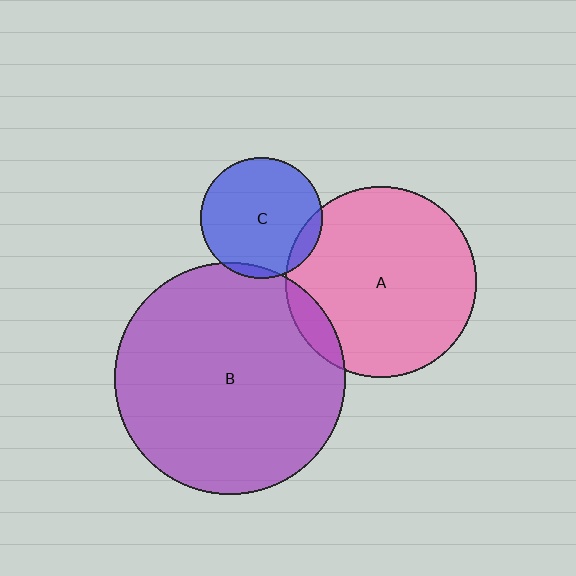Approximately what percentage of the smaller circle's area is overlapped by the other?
Approximately 5%.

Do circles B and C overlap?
Yes.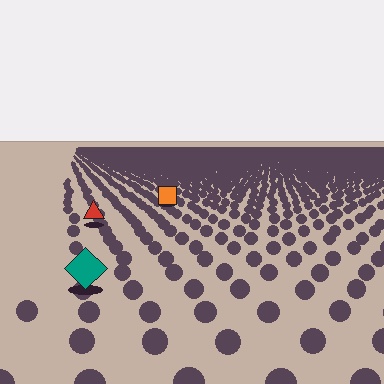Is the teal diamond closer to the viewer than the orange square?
Yes. The teal diamond is closer — you can tell from the texture gradient: the ground texture is coarser near it.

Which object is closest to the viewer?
The teal diamond is closest. The texture marks near it are larger and more spread out.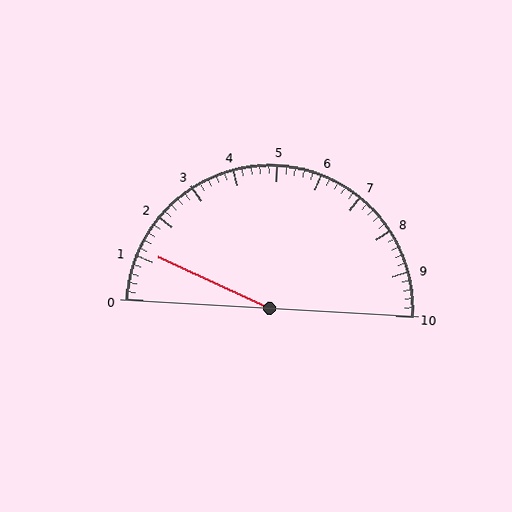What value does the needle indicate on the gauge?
The needle indicates approximately 1.2.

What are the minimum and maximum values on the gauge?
The gauge ranges from 0 to 10.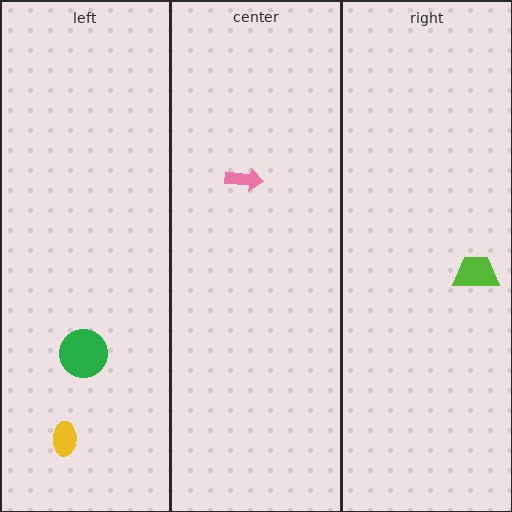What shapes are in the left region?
The green circle, the yellow ellipse.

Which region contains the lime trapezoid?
The right region.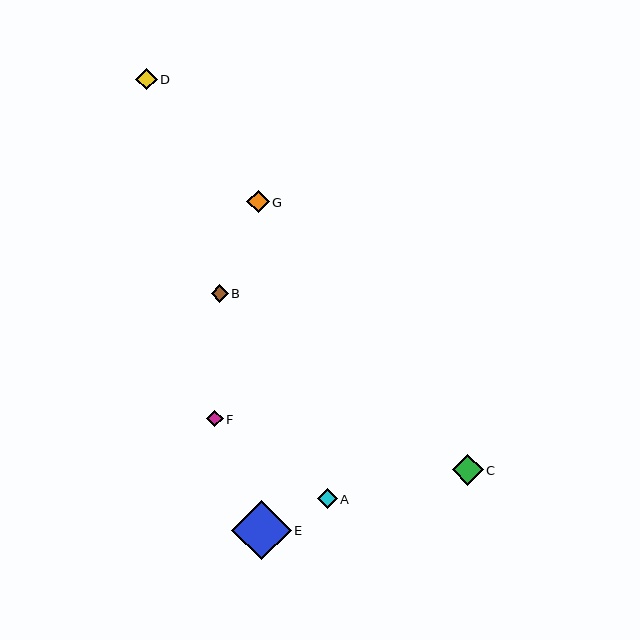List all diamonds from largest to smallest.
From largest to smallest: E, C, G, D, A, B, F.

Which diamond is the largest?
Diamond E is the largest with a size of approximately 59 pixels.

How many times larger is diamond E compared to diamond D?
Diamond E is approximately 2.7 times the size of diamond D.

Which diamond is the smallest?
Diamond F is the smallest with a size of approximately 17 pixels.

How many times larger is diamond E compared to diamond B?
Diamond E is approximately 3.5 times the size of diamond B.